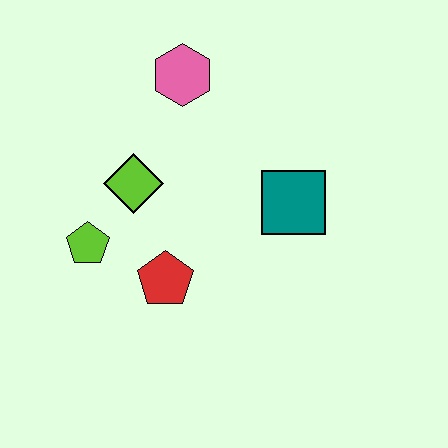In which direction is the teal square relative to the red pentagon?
The teal square is to the right of the red pentagon.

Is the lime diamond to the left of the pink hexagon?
Yes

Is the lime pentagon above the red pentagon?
Yes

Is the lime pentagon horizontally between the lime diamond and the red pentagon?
No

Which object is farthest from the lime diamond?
The teal square is farthest from the lime diamond.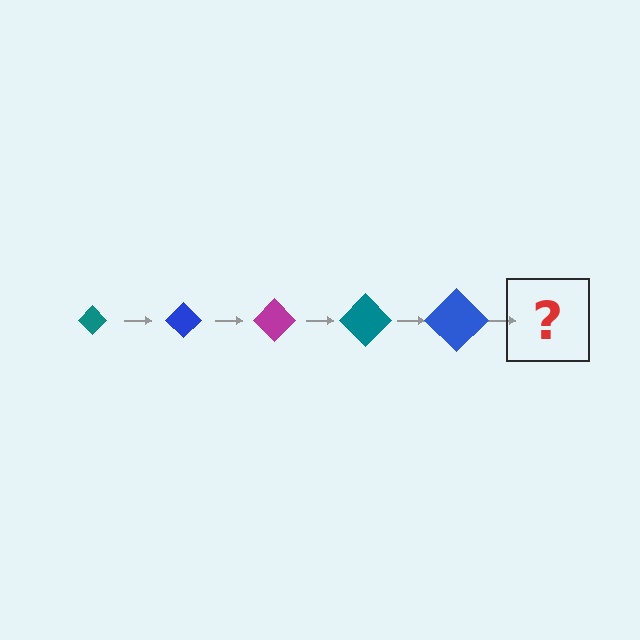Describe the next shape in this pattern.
It should be a magenta diamond, larger than the previous one.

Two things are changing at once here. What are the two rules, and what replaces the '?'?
The two rules are that the diamond grows larger each step and the color cycles through teal, blue, and magenta. The '?' should be a magenta diamond, larger than the previous one.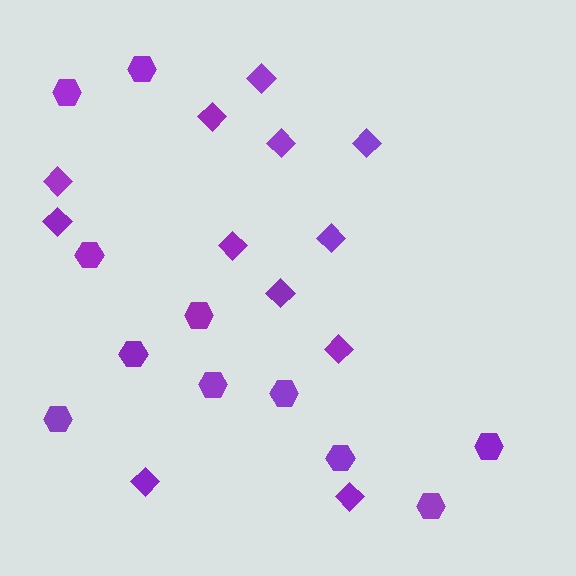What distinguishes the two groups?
There are 2 groups: one group of hexagons (11) and one group of diamonds (12).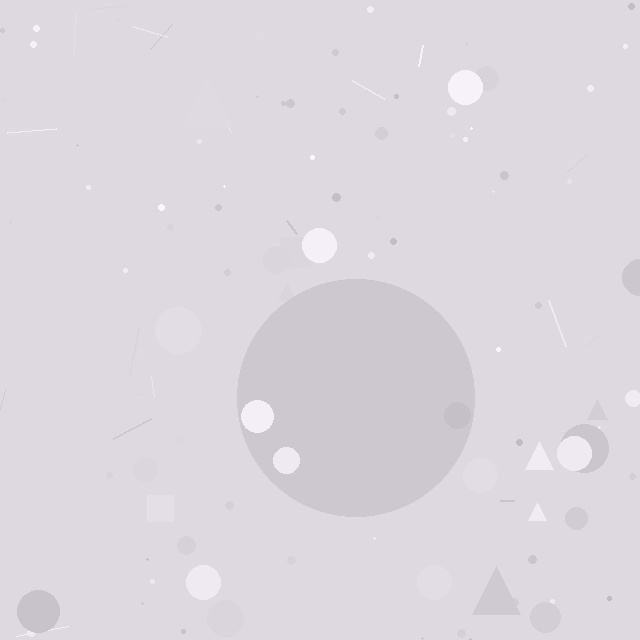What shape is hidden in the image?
A circle is hidden in the image.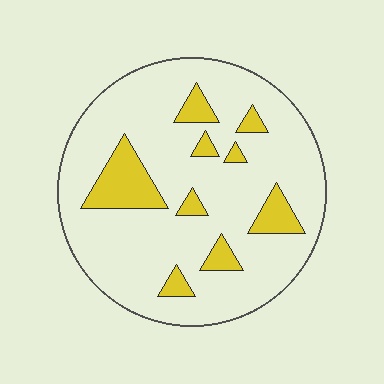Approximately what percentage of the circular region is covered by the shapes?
Approximately 15%.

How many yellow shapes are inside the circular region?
9.